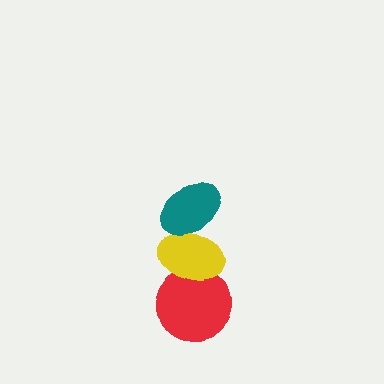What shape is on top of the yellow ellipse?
The teal ellipse is on top of the yellow ellipse.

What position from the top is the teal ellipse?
The teal ellipse is 1st from the top.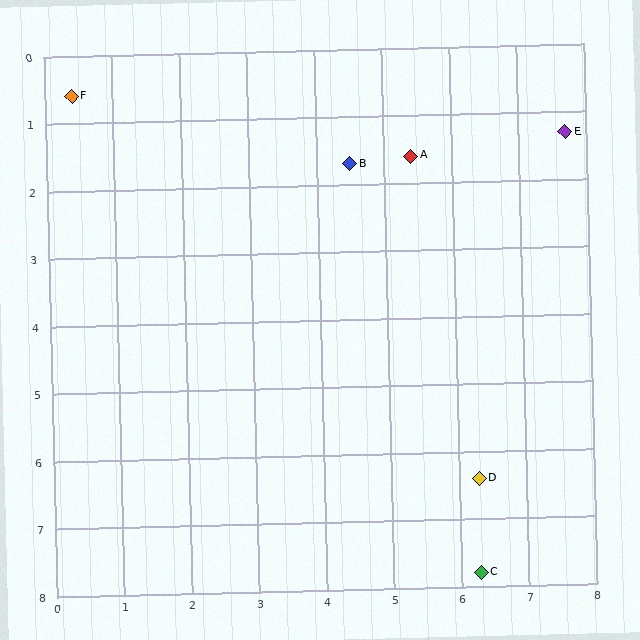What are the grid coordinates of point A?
Point A is at approximately (5.4, 1.6).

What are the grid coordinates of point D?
Point D is at approximately (6.3, 6.4).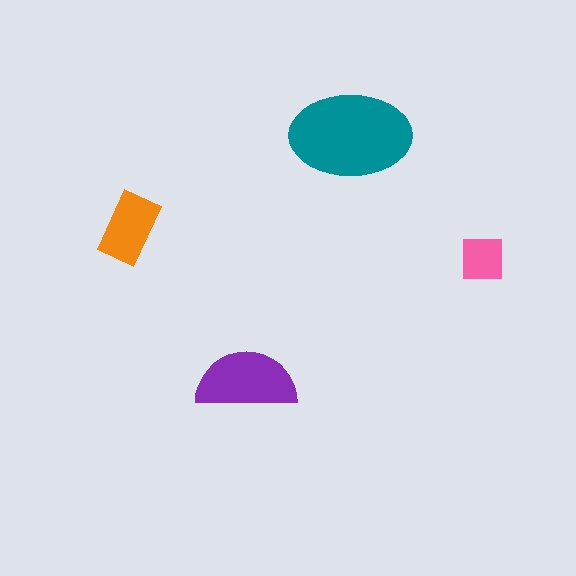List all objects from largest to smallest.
The teal ellipse, the purple semicircle, the orange rectangle, the pink square.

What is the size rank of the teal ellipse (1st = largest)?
1st.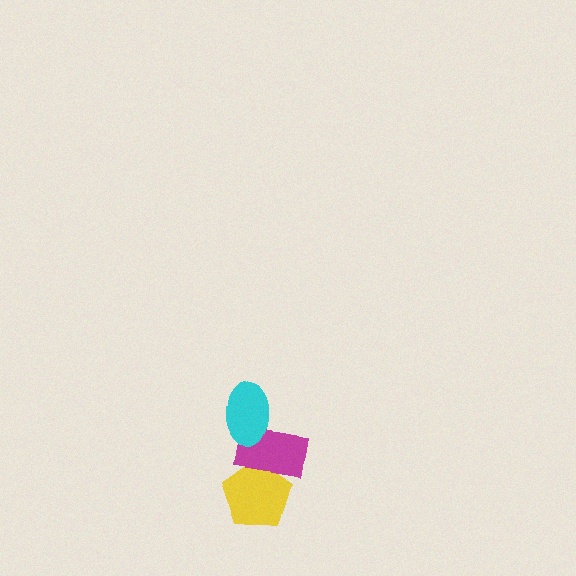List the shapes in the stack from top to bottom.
From top to bottom: the cyan ellipse, the magenta rectangle, the yellow pentagon.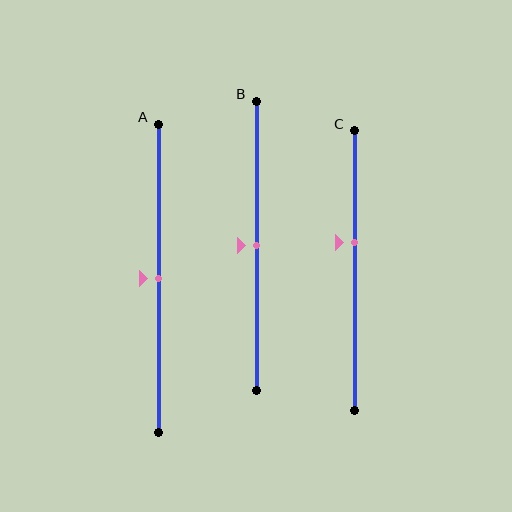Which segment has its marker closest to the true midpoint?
Segment A has its marker closest to the true midpoint.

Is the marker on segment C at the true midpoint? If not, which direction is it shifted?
No, the marker on segment C is shifted upward by about 10% of the segment length.